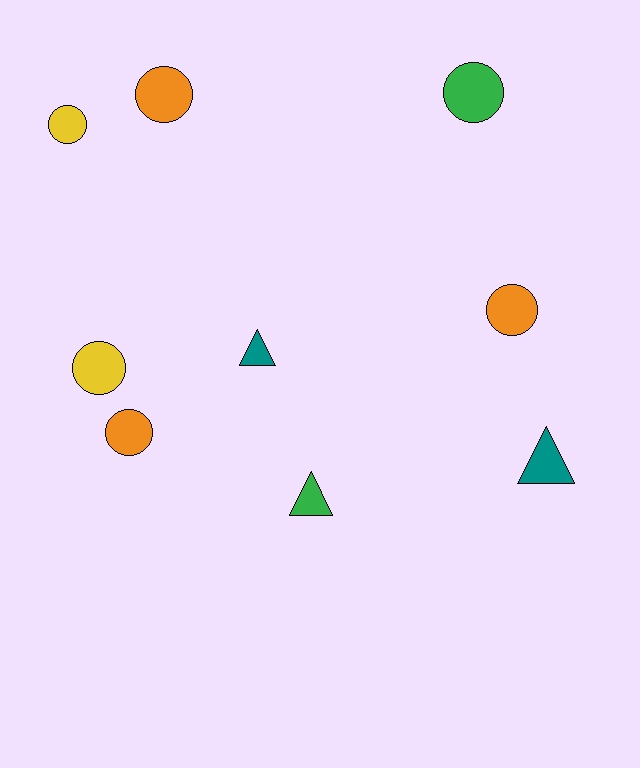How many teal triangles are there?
There are 2 teal triangles.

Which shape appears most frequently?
Circle, with 6 objects.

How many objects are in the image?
There are 9 objects.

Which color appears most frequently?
Orange, with 3 objects.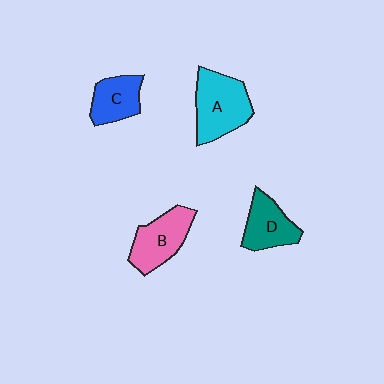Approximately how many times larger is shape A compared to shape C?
Approximately 1.5 times.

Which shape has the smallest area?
Shape C (blue).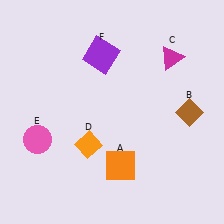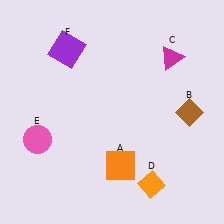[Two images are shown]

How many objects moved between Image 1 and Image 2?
2 objects moved between the two images.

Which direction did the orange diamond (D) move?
The orange diamond (D) moved right.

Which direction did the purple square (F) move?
The purple square (F) moved left.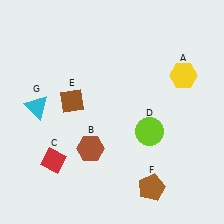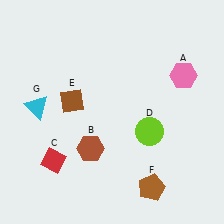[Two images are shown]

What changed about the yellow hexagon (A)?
In Image 1, A is yellow. In Image 2, it changed to pink.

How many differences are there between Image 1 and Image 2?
There is 1 difference between the two images.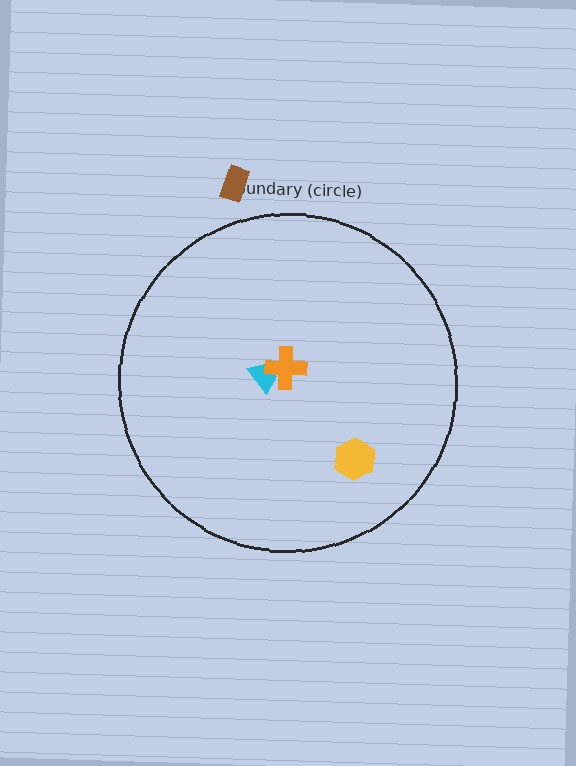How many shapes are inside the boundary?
3 inside, 1 outside.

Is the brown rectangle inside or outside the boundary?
Outside.